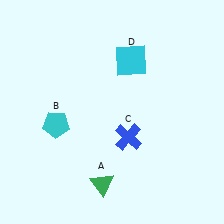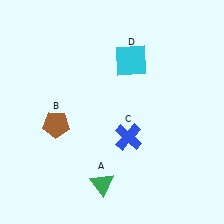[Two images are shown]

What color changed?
The pentagon (B) changed from cyan in Image 1 to brown in Image 2.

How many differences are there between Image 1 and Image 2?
There is 1 difference between the two images.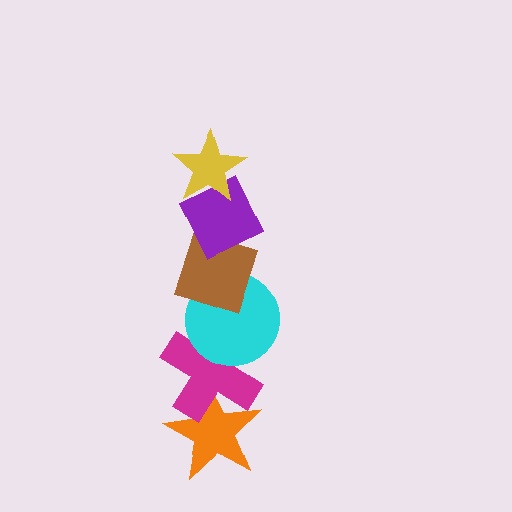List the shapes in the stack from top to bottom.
From top to bottom: the yellow star, the purple diamond, the brown diamond, the cyan circle, the magenta cross, the orange star.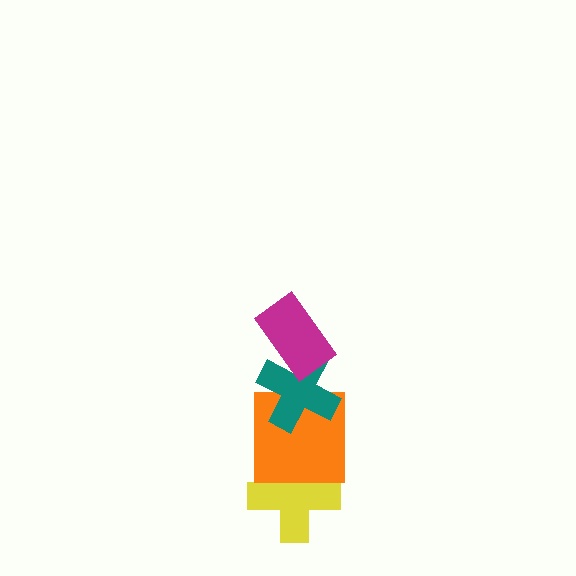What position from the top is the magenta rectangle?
The magenta rectangle is 1st from the top.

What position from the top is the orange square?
The orange square is 3rd from the top.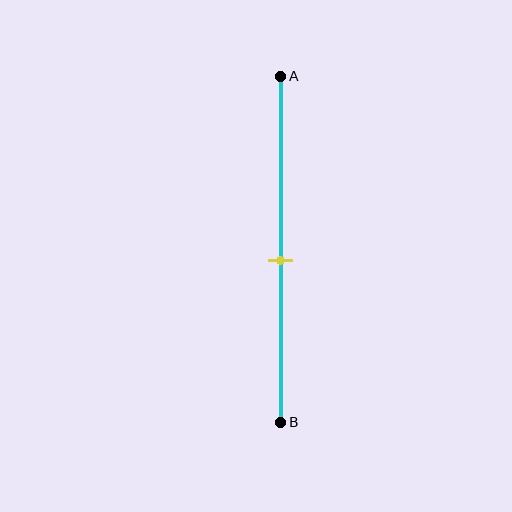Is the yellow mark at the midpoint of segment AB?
No, the mark is at about 55% from A, not at the 50% midpoint.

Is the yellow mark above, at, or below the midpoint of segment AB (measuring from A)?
The yellow mark is below the midpoint of segment AB.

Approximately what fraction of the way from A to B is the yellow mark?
The yellow mark is approximately 55% of the way from A to B.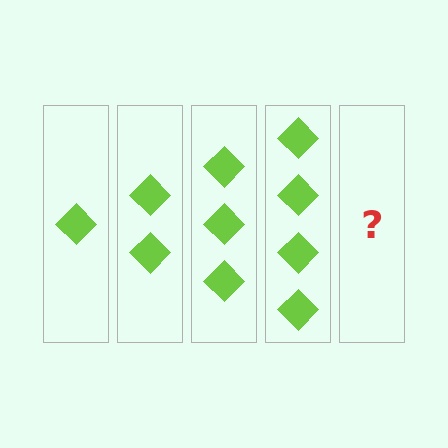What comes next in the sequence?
The next element should be 5 diamonds.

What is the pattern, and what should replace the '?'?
The pattern is that each step adds one more diamond. The '?' should be 5 diamonds.